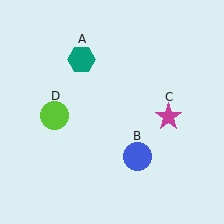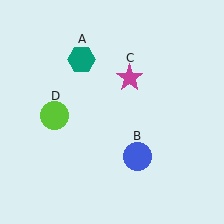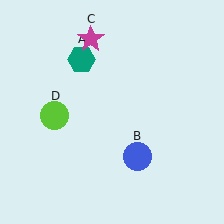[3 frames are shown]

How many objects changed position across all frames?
1 object changed position: magenta star (object C).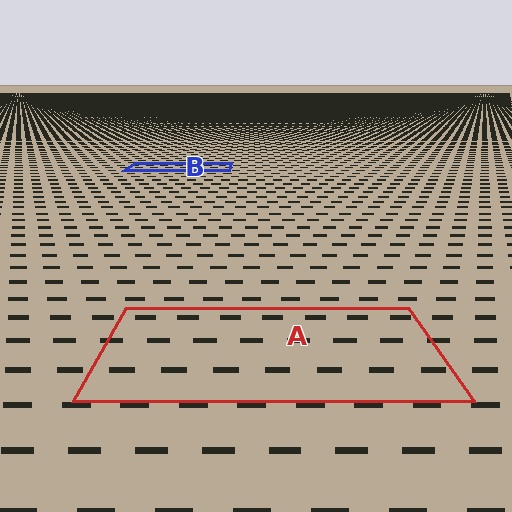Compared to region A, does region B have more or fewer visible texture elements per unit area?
Region B has more texture elements per unit area — they are packed more densely because it is farther away.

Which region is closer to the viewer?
Region A is closer. The texture elements there are larger and more spread out.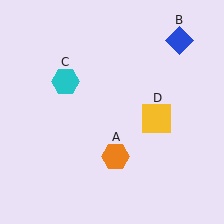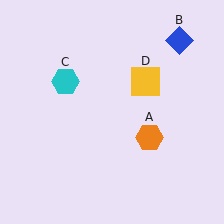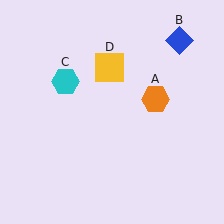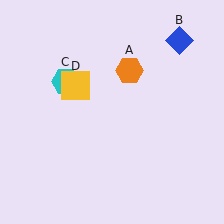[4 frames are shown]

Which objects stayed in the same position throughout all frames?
Blue diamond (object B) and cyan hexagon (object C) remained stationary.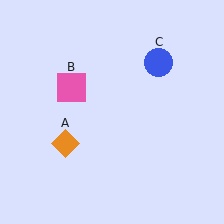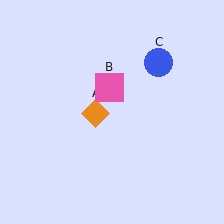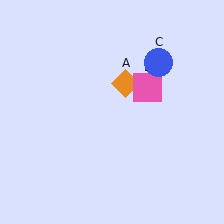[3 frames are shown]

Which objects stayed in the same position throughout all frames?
Blue circle (object C) remained stationary.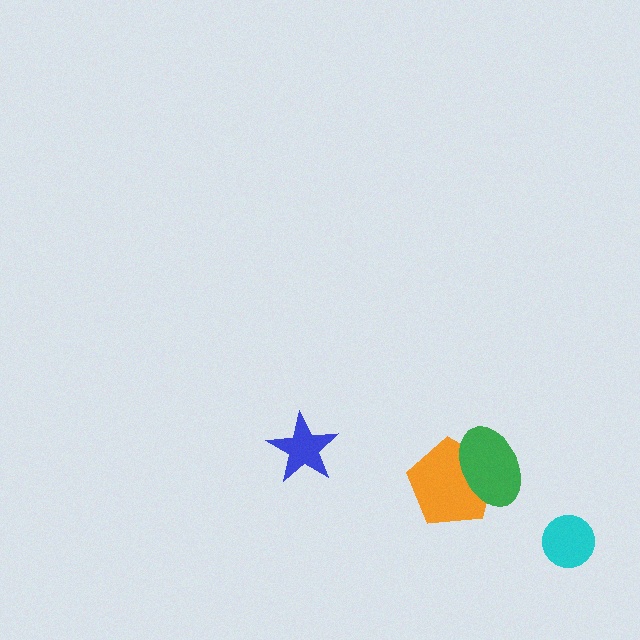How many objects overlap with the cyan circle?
0 objects overlap with the cyan circle.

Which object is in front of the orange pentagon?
The green ellipse is in front of the orange pentagon.